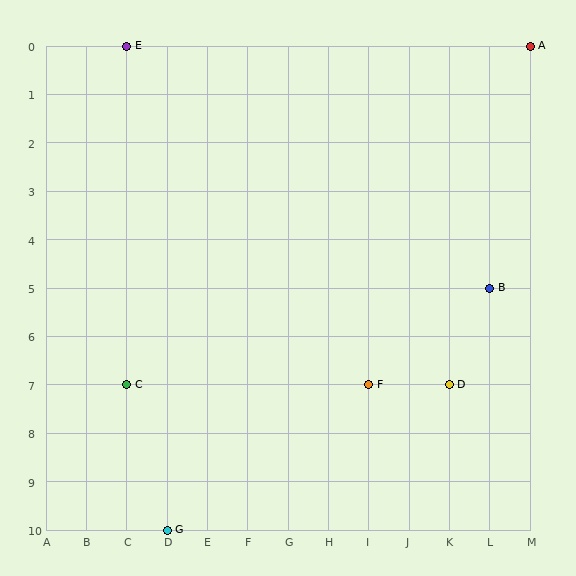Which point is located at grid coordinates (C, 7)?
Point C is at (C, 7).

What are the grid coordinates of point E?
Point E is at grid coordinates (C, 0).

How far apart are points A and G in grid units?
Points A and G are 9 columns and 10 rows apart (about 13.5 grid units diagonally).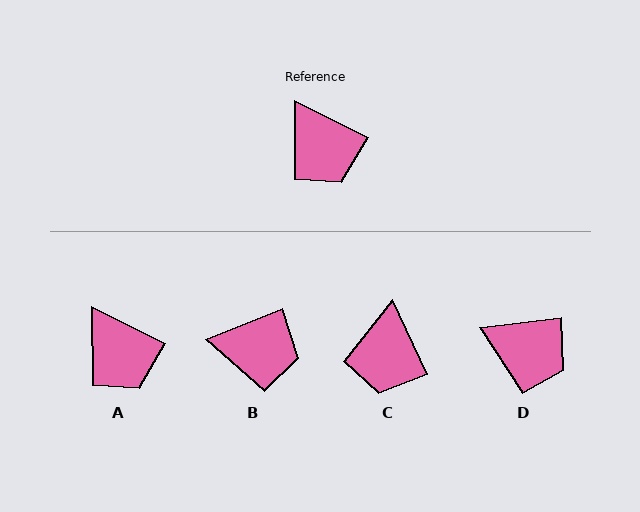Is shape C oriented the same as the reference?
No, it is off by about 39 degrees.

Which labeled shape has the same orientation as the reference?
A.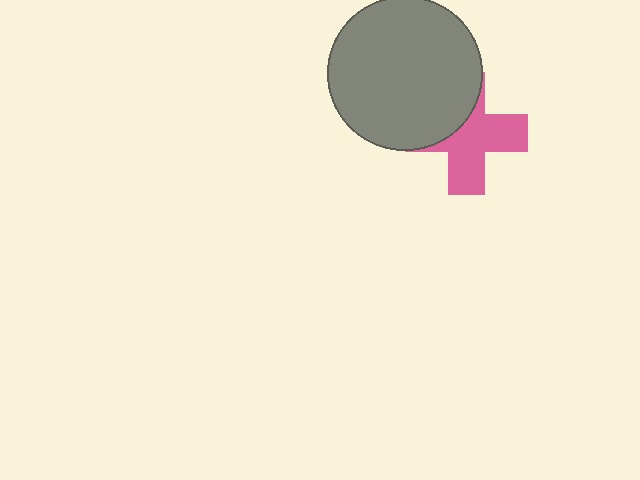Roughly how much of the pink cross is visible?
About half of it is visible (roughly 61%).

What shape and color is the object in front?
The object in front is a gray circle.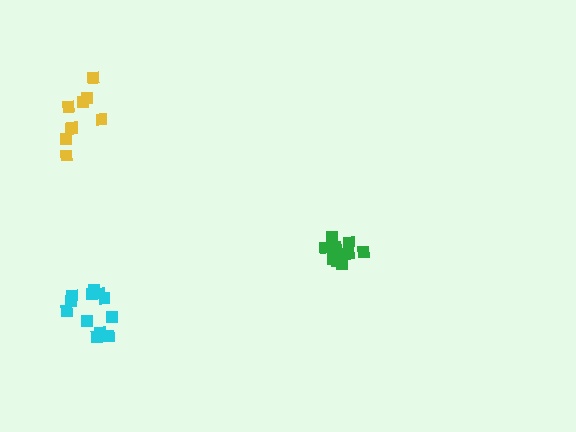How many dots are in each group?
Group 1: 13 dots, Group 2: 11 dots, Group 3: 9 dots (33 total).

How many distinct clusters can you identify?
There are 3 distinct clusters.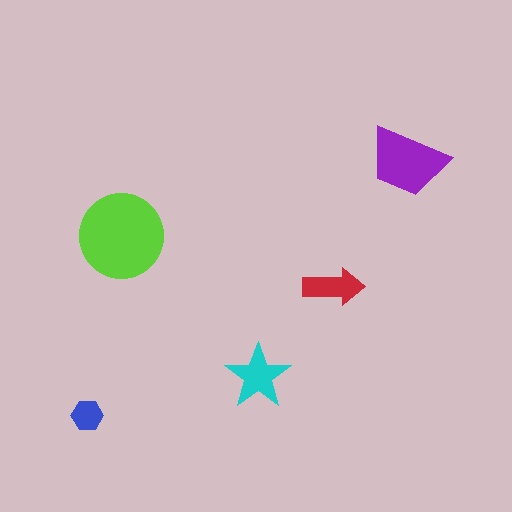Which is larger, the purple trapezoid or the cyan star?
The purple trapezoid.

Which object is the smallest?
The blue hexagon.